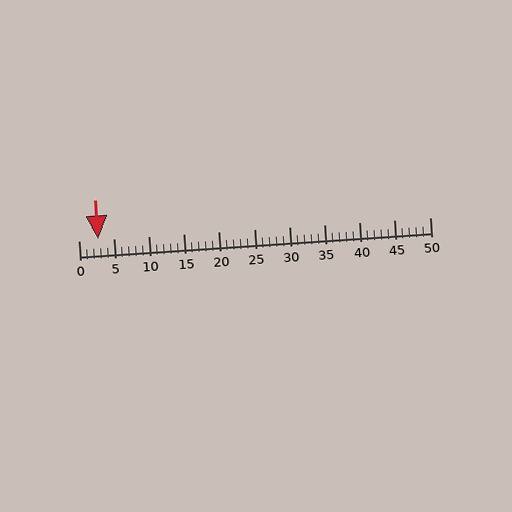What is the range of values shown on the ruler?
The ruler shows values from 0 to 50.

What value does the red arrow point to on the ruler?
The red arrow points to approximately 3.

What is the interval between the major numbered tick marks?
The major tick marks are spaced 5 units apart.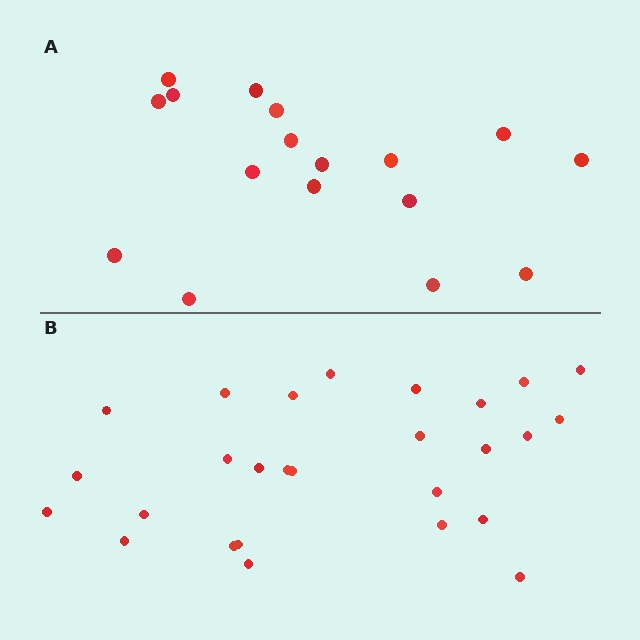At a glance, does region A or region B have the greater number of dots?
Region B (the bottom region) has more dots.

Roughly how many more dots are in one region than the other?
Region B has roughly 10 or so more dots than region A.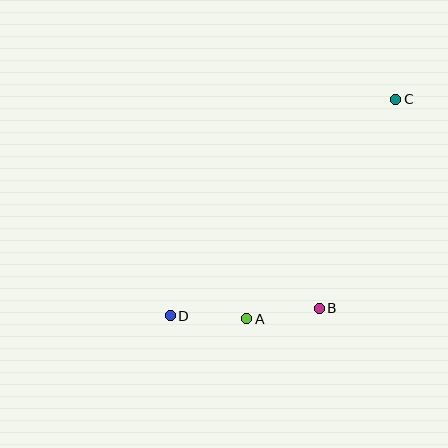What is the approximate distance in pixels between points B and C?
The distance between B and C is approximately 222 pixels.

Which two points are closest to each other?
Points A and B are closest to each other.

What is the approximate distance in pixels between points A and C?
The distance between A and C is approximately 265 pixels.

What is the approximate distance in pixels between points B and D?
The distance between B and D is approximately 149 pixels.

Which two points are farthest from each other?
Points C and D are farthest from each other.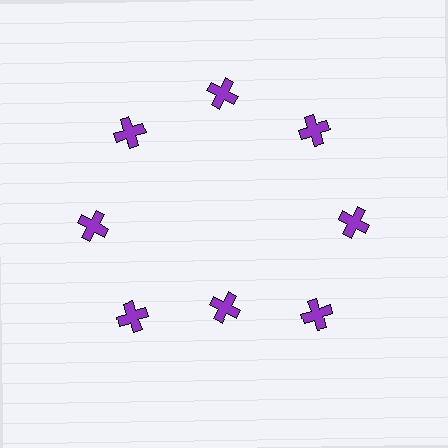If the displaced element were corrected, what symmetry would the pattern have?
It would have 8-fold rotational symmetry — the pattern would map onto itself every 45 degrees.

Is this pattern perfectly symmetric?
No. The 8 purple crosses are arranged in a ring, but one element near the 6 o'clock position is pulled inward toward the center, breaking the 8-fold rotational symmetry.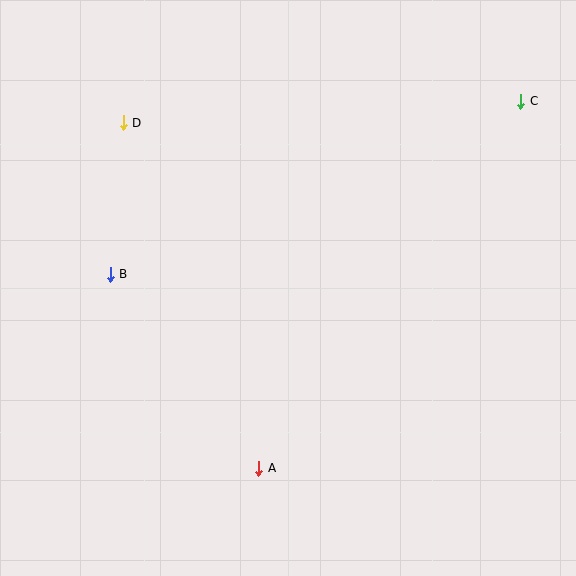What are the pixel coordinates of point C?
Point C is at (520, 102).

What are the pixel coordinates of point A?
Point A is at (259, 468).